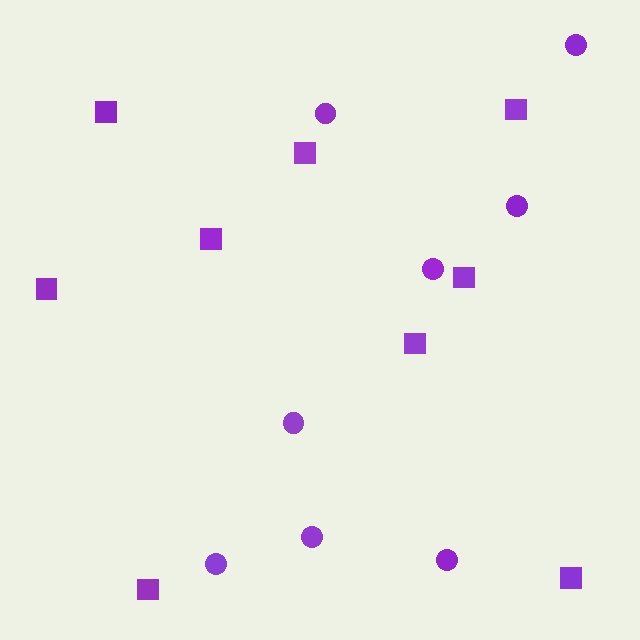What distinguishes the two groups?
There are 2 groups: one group of circles (8) and one group of squares (9).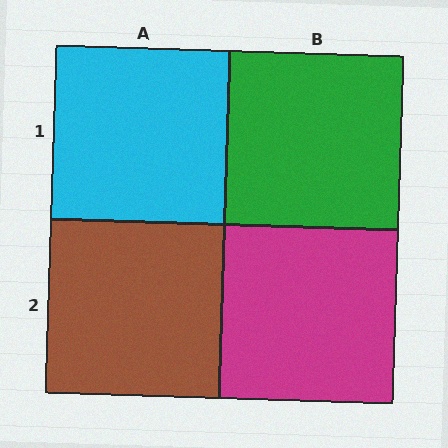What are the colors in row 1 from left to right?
Cyan, green.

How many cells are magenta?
1 cell is magenta.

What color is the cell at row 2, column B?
Magenta.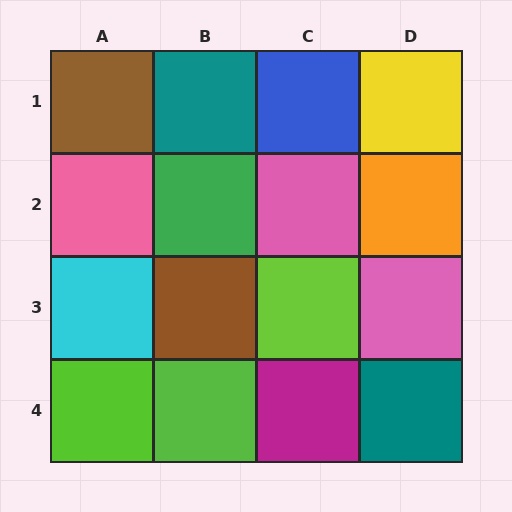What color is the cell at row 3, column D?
Pink.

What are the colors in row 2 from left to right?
Pink, green, pink, orange.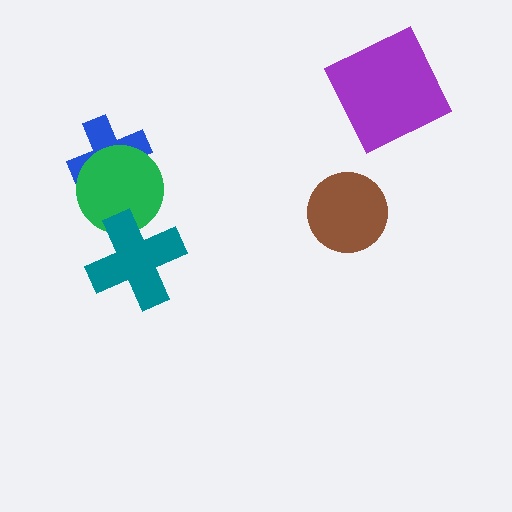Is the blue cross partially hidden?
Yes, it is partially covered by another shape.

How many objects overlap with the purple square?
0 objects overlap with the purple square.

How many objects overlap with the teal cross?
1 object overlaps with the teal cross.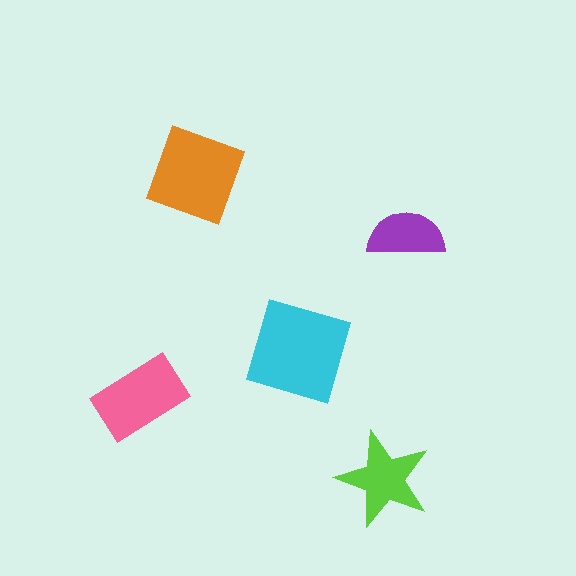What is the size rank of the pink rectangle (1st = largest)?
3rd.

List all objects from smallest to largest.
The purple semicircle, the lime star, the pink rectangle, the orange square, the cyan diamond.